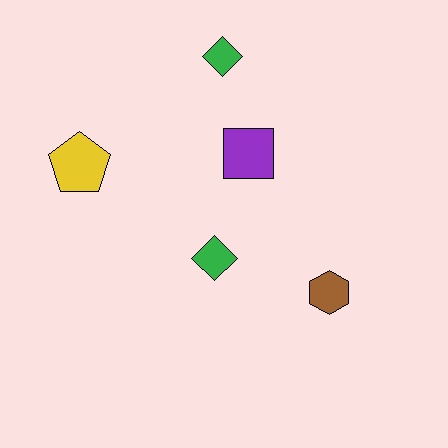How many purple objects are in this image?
There is 1 purple object.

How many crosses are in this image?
There are no crosses.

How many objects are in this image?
There are 5 objects.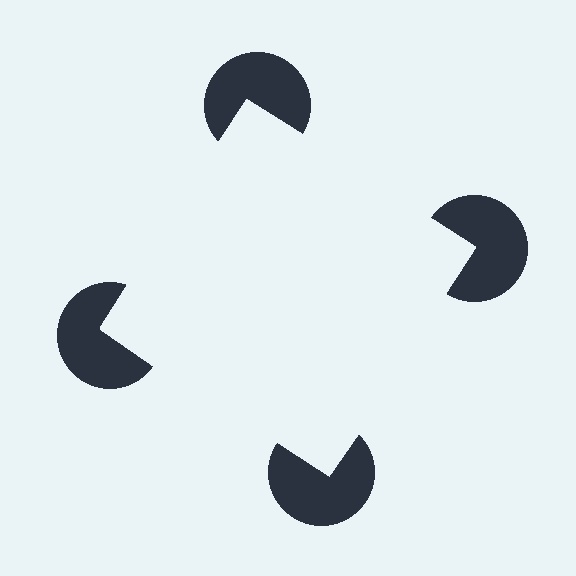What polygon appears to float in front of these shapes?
An illusory square — its edges are inferred from the aligned wedge cuts in the pac-man discs, not physically drawn.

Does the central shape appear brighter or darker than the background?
It typically appears slightly brighter than the background, even though no actual brightness change is drawn.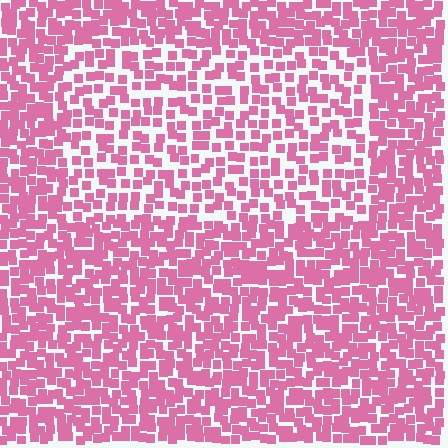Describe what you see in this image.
The image contains small pink elements arranged at two different densities. A rectangle-shaped region is visible where the elements are less densely packed than the surrounding area.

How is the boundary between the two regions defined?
The boundary is defined by a change in element density (approximately 1.6x ratio). All elements are the same color, size, and shape.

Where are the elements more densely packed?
The elements are more densely packed outside the rectangle boundary.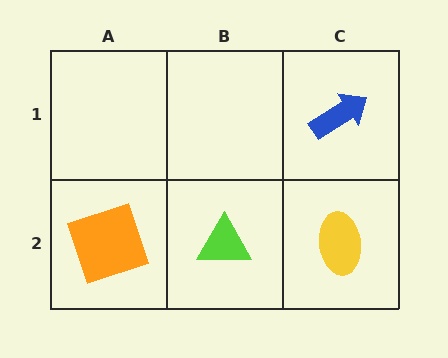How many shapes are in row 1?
1 shape.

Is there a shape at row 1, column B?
No, that cell is empty.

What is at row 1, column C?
A blue arrow.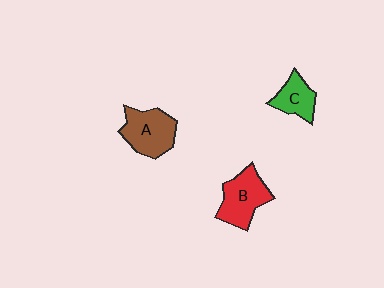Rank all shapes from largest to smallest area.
From largest to smallest: A (brown), B (red), C (green).